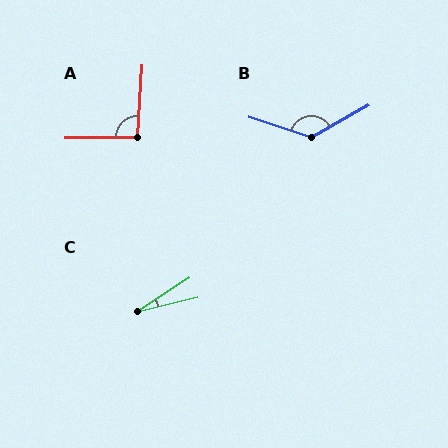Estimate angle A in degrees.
Approximately 94 degrees.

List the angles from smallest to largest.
C (20°), A (94°), B (132°).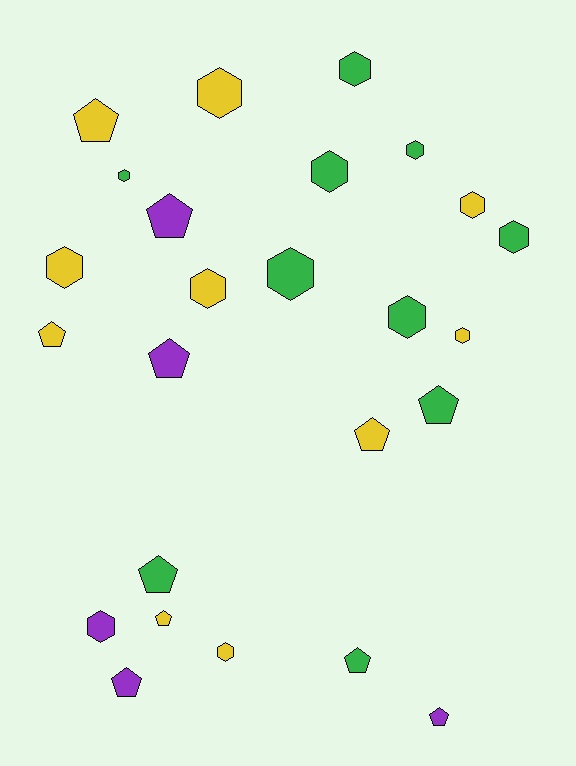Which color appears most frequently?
Yellow, with 10 objects.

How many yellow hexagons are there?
There are 6 yellow hexagons.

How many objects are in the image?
There are 25 objects.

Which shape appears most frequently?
Hexagon, with 14 objects.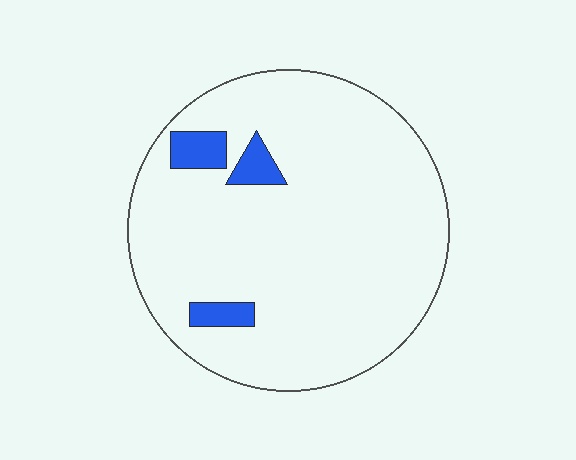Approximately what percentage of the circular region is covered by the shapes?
Approximately 5%.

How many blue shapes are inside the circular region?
3.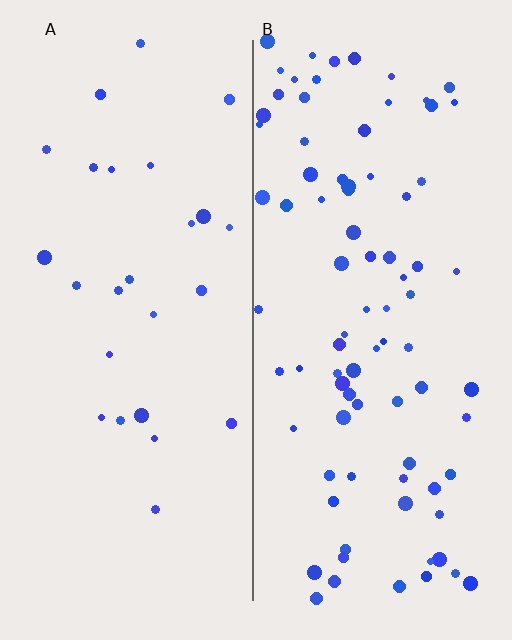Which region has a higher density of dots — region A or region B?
B (the right).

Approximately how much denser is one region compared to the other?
Approximately 3.3× — region B over region A.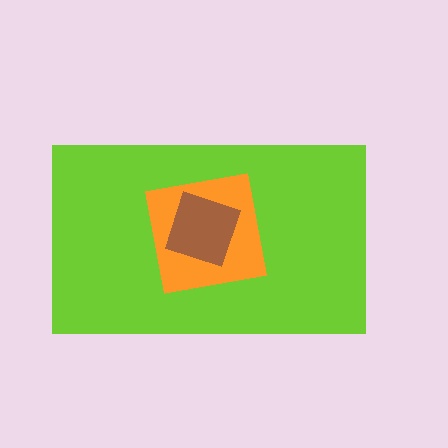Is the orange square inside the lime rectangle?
Yes.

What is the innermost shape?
The brown diamond.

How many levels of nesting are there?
3.